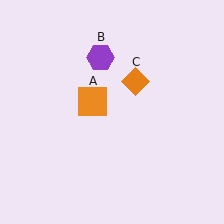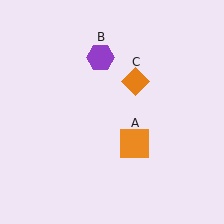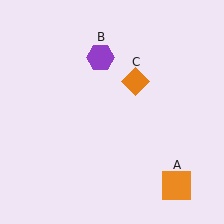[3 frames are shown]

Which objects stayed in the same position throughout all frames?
Purple hexagon (object B) and orange diamond (object C) remained stationary.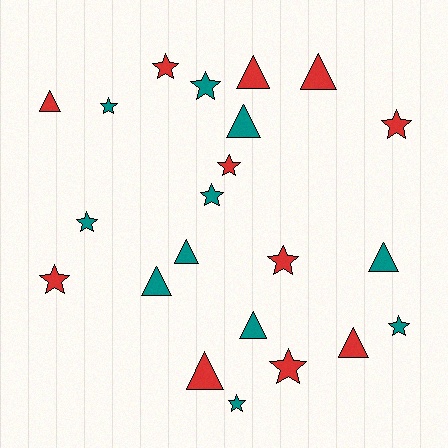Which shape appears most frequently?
Star, with 12 objects.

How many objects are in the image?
There are 22 objects.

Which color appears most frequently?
Red, with 11 objects.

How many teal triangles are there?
There are 5 teal triangles.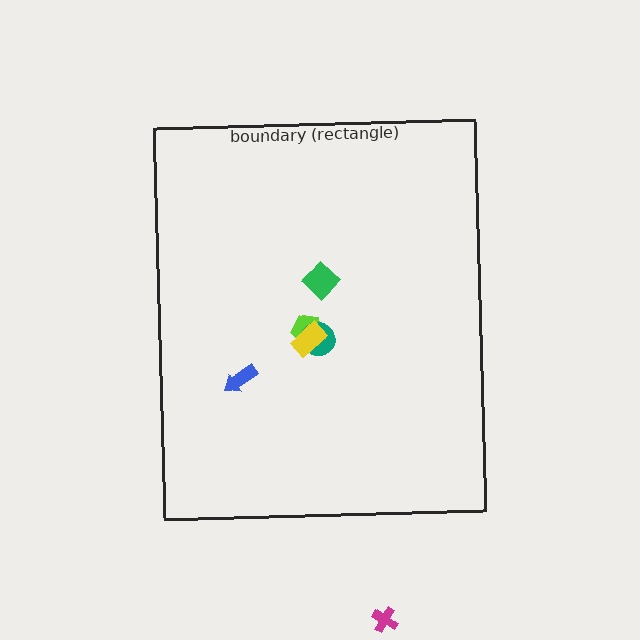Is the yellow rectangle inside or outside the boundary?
Inside.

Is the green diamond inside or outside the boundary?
Inside.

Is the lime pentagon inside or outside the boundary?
Inside.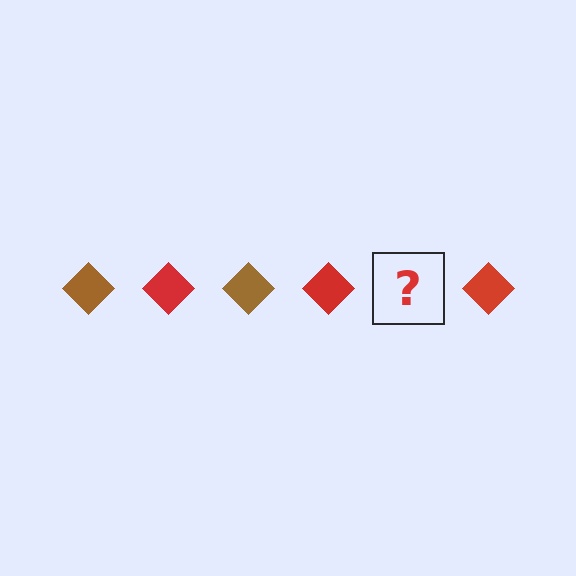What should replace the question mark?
The question mark should be replaced with a brown diamond.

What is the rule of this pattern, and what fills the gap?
The rule is that the pattern cycles through brown, red diamonds. The gap should be filled with a brown diamond.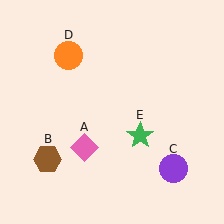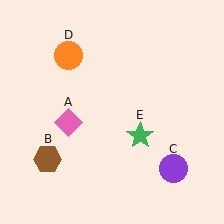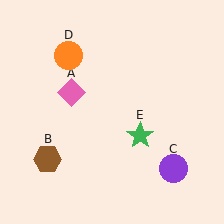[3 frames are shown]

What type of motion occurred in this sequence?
The pink diamond (object A) rotated clockwise around the center of the scene.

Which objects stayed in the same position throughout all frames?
Brown hexagon (object B) and purple circle (object C) and orange circle (object D) and green star (object E) remained stationary.